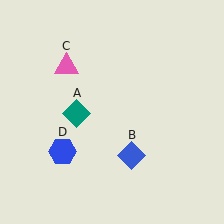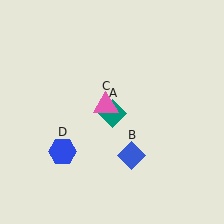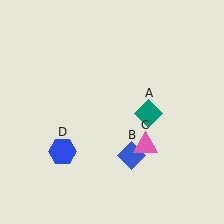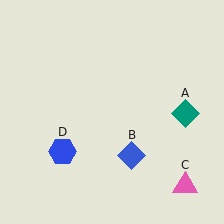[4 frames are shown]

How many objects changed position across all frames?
2 objects changed position: teal diamond (object A), pink triangle (object C).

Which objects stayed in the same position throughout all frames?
Blue diamond (object B) and blue hexagon (object D) remained stationary.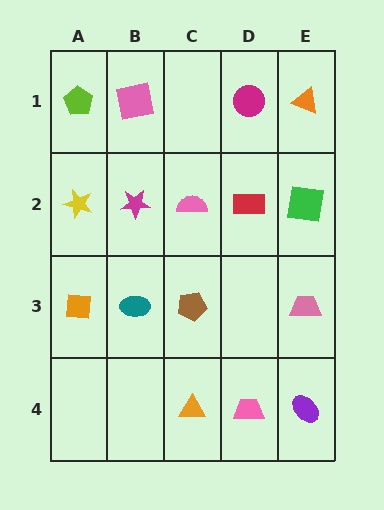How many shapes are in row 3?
4 shapes.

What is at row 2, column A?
A yellow star.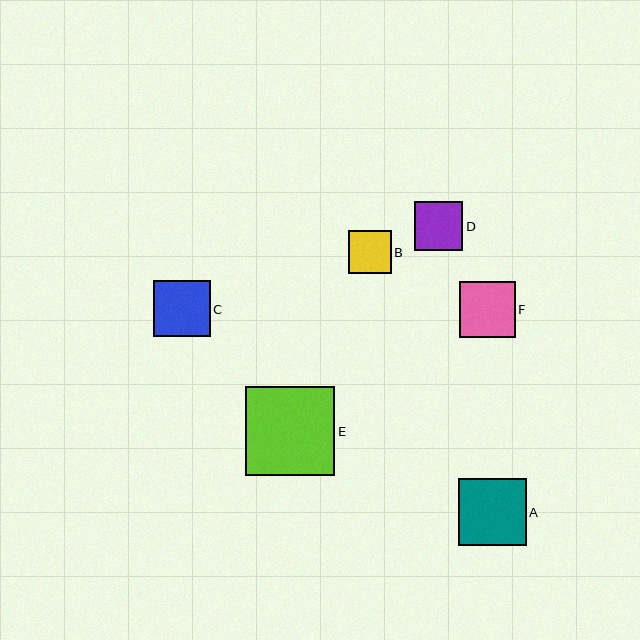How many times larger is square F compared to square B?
Square F is approximately 1.3 times the size of square B.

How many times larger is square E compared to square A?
Square E is approximately 1.3 times the size of square A.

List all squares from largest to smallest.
From largest to smallest: E, A, C, F, D, B.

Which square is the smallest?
Square B is the smallest with a size of approximately 43 pixels.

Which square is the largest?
Square E is the largest with a size of approximately 89 pixels.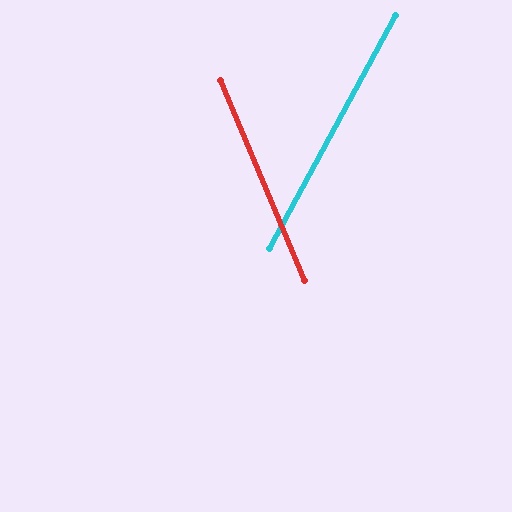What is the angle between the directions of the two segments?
Approximately 51 degrees.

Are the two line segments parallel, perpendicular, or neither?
Neither parallel nor perpendicular — they differ by about 51°.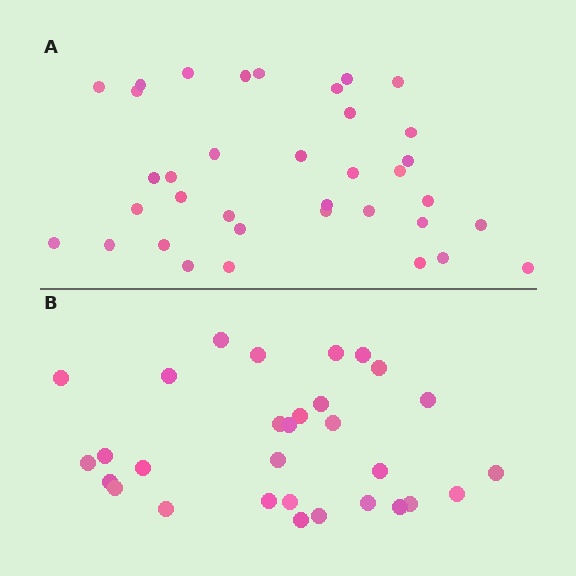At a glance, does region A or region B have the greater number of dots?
Region A (the top region) has more dots.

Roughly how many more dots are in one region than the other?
Region A has about 6 more dots than region B.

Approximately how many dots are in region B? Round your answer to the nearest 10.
About 30 dots.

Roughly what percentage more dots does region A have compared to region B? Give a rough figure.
About 20% more.